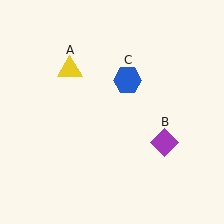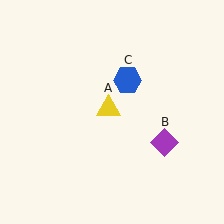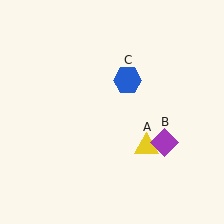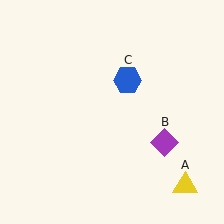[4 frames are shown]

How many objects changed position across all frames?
1 object changed position: yellow triangle (object A).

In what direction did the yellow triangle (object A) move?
The yellow triangle (object A) moved down and to the right.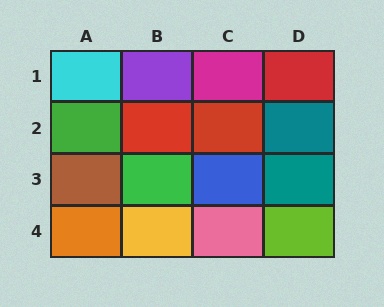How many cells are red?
3 cells are red.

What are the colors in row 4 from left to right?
Orange, yellow, pink, lime.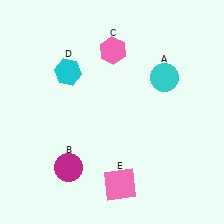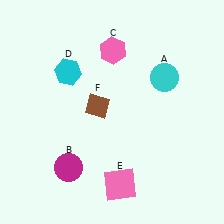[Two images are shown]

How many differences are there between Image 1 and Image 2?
There is 1 difference between the two images.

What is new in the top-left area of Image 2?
A brown diamond (F) was added in the top-left area of Image 2.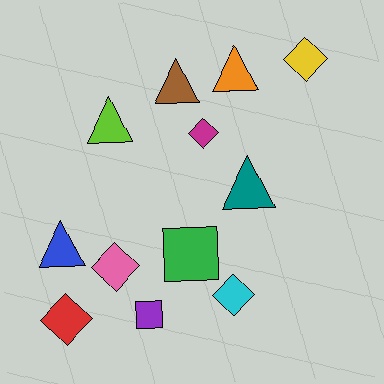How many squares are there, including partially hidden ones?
There are 2 squares.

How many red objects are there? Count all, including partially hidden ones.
There is 1 red object.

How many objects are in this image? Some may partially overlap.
There are 12 objects.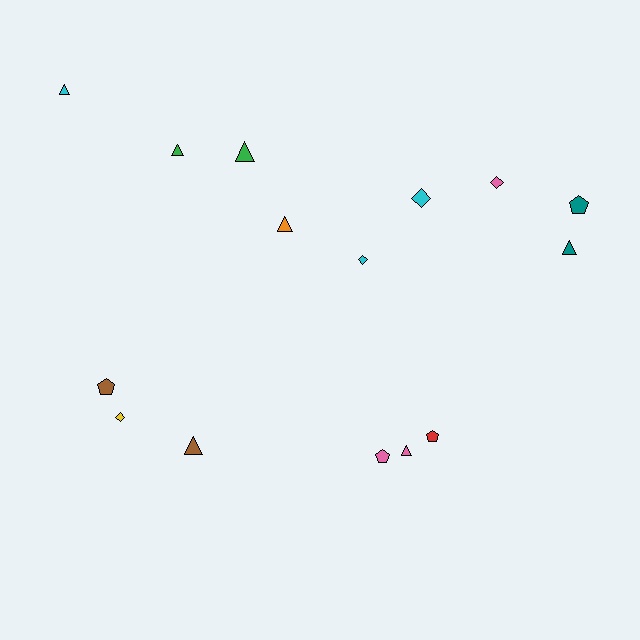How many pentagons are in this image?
There are 4 pentagons.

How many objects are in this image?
There are 15 objects.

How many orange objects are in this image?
There is 1 orange object.